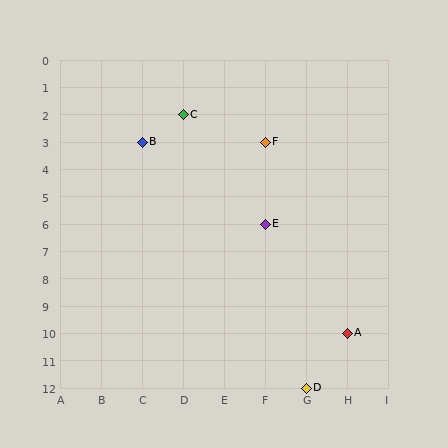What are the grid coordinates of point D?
Point D is at grid coordinates (G, 12).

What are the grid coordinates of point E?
Point E is at grid coordinates (F, 6).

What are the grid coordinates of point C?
Point C is at grid coordinates (D, 2).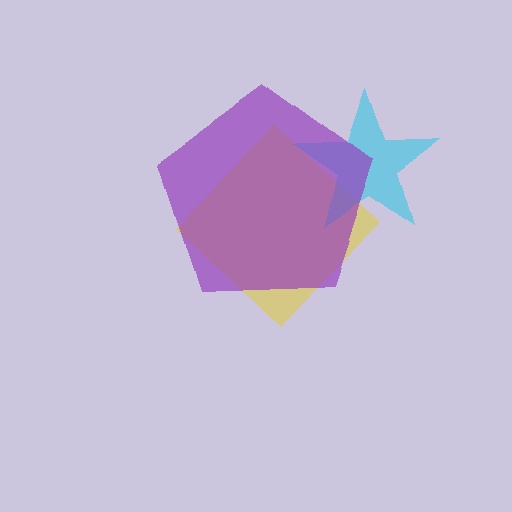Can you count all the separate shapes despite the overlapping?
Yes, there are 3 separate shapes.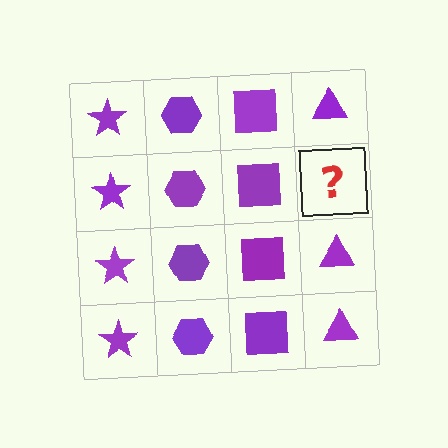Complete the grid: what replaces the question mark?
The question mark should be replaced with a purple triangle.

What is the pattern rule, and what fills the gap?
The rule is that each column has a consistent shape. The gap should be filled with a purple triangle.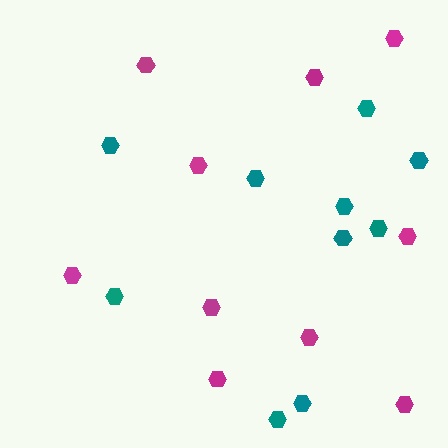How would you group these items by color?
There are 2 groups: one group of teal hexagons (10) and one group of magenta hexagons (10).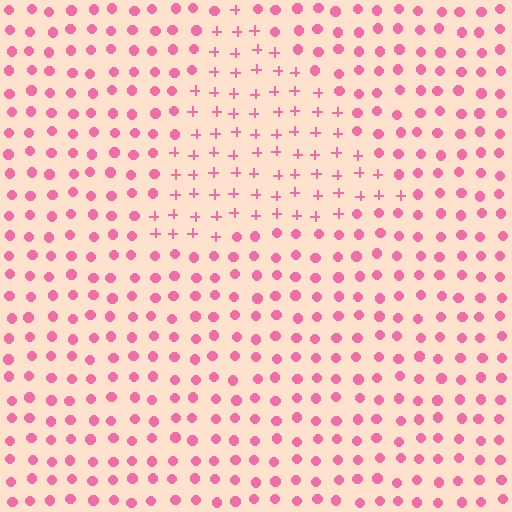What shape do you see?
I see a triangle.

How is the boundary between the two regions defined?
The boundary is defined by a change in element shape: plus signs inside vs. circles outside. All elements share the same color and spacing.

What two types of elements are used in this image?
The image uses plus signs inside the triangle region and circles outside it.